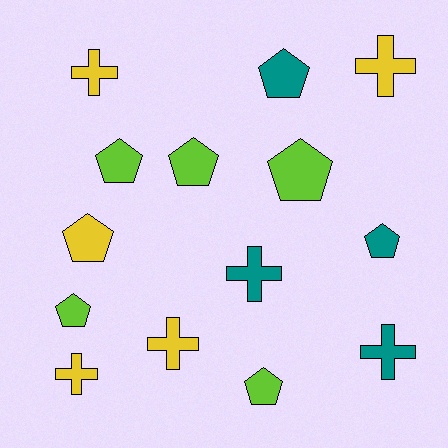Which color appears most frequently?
Lime, with 5 objects.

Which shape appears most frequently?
Pentagon, with 8 objects.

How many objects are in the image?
There are 14 objects.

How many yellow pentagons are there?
There is 1 yellow pentagon.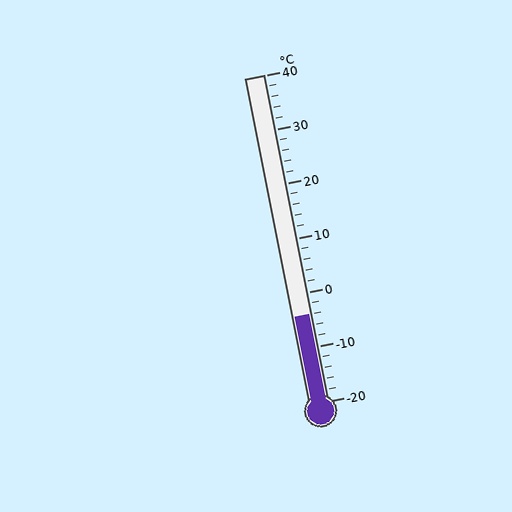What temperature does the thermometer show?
The thermometer shows approximately -4°C.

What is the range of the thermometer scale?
The thermometer scale ranges from -20°C to 40°C.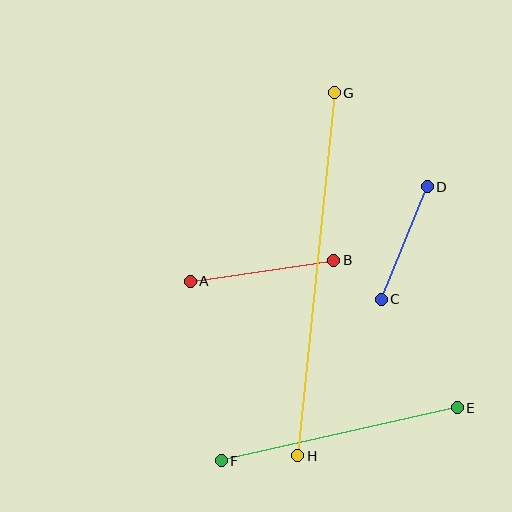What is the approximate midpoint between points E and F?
The midpoint is at approximately (339, 434) pixels.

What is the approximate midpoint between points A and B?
The midpoint is at approximately (262, 271) pixels.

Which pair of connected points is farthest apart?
Points G and H are farthest apart.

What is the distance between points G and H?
The distance is approximately 365 pixels.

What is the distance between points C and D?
The distance is approximately 122 pixels.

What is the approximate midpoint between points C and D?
The midpoint is at approximately (404, 243) pixels.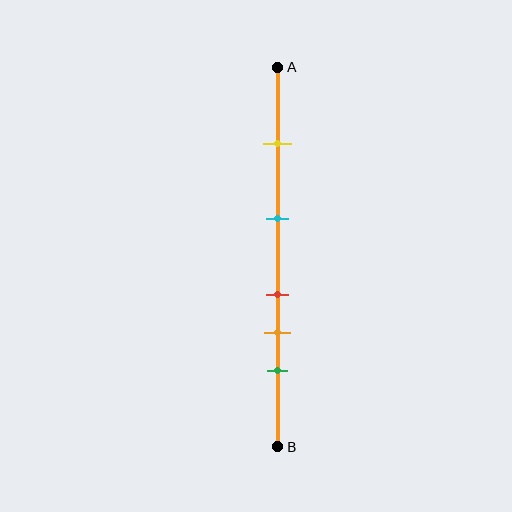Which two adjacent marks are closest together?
The red and orange marks are the closest adjacent pair.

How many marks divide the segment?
There are 5 marks dividing the segment.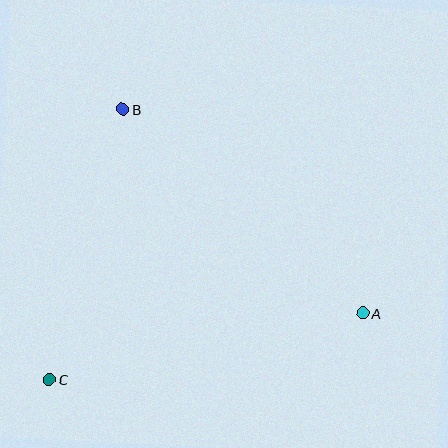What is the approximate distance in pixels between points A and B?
The distance between A and B is approximately 315 pixels.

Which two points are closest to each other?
Points B and C are closest to each other.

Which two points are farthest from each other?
Points A and C are farthest from each other.